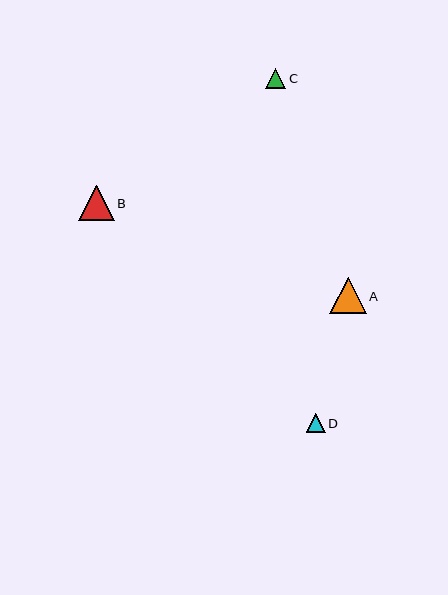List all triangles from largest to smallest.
From largest to smallest: A, B, C, D.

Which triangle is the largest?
Triangle A is the largest with a size of approximately 37 pixels.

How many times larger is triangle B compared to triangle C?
Triangle B is approximately 1.7 times the size of triangle C.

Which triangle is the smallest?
Triangle D is the smallest with a size of approximately 19 pixels.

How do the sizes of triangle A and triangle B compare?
Triangle A and triangle B are approximately the same size.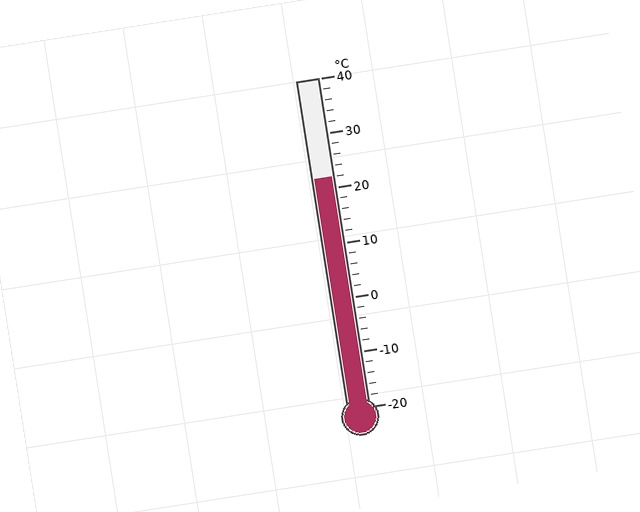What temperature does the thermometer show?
The thermometer shows approximately 22°C.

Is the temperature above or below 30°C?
The temperature is below 30°C.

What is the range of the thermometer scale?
The thermometer scale ranges from -20°C to 40°C.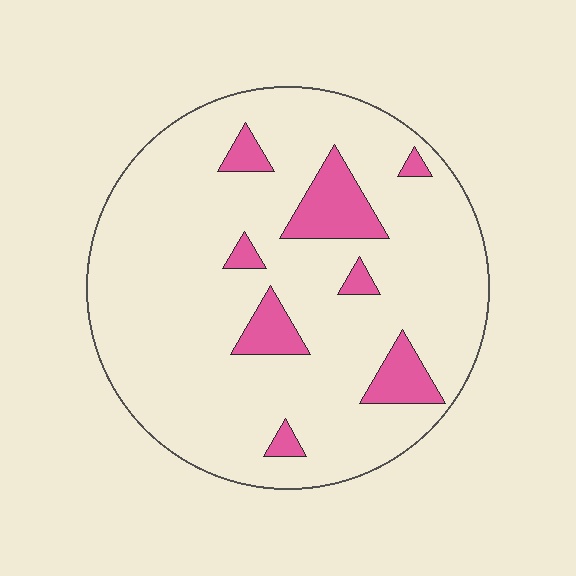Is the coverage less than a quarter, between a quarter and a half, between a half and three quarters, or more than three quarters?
Less than a quarter.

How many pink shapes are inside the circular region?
8.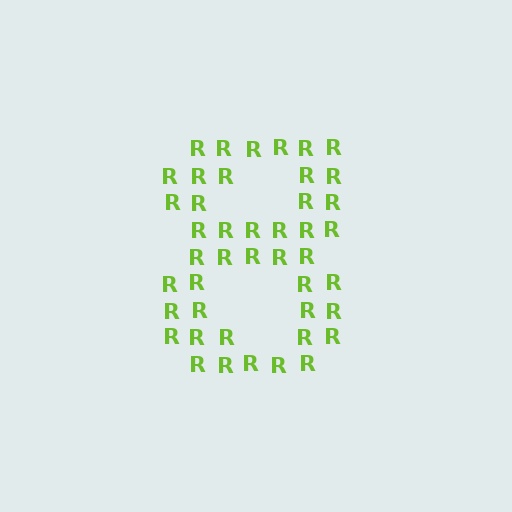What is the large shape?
The large shape is the digit 8.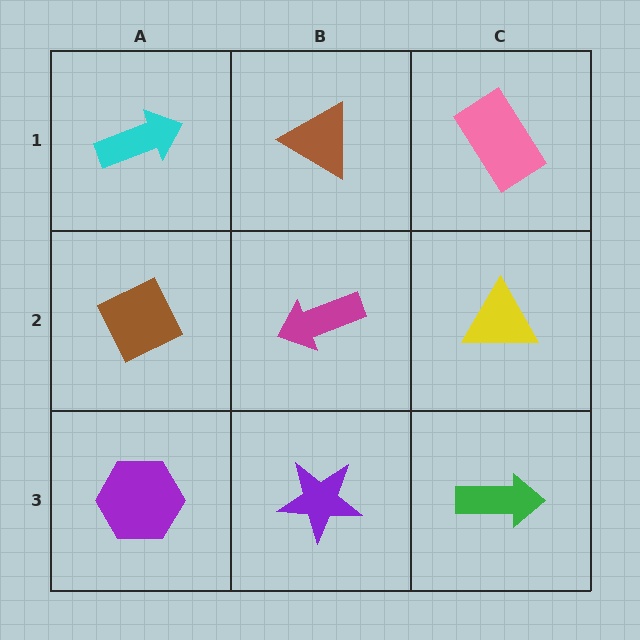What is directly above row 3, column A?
A brown diamond.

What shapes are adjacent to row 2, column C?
A pink rectangle (row 1, column C), a green arrow (row 3, column C), a magenta arrow (row 2, column B).